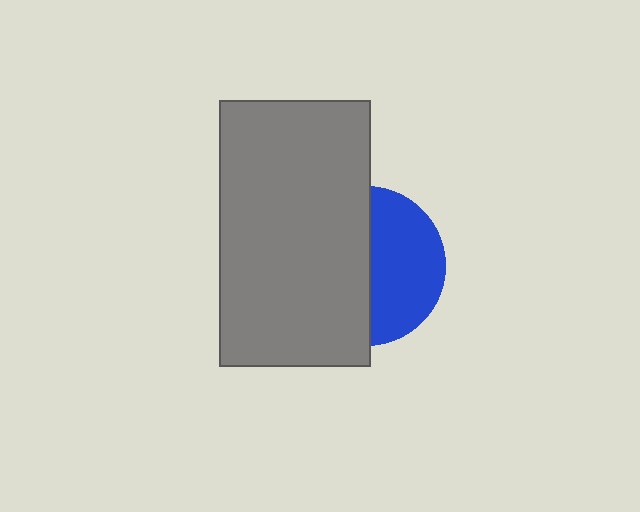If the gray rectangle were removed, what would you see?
You would see the complete blue circle.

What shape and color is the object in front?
The object in front is a gray rectangle.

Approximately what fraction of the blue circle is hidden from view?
Roughly 54% of the blue circle is hidden behind the gray rectangle.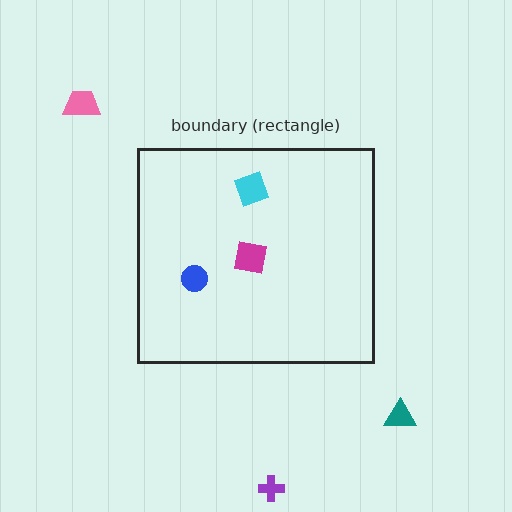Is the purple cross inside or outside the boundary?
Outside.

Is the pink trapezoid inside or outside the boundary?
Outside.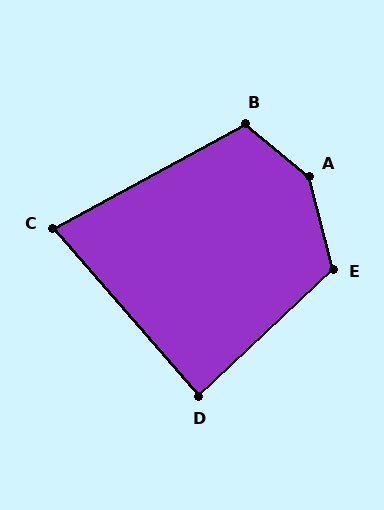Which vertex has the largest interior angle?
A, at approximately 143 degrees.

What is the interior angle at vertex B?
Approximately 112 degrees (obtuse).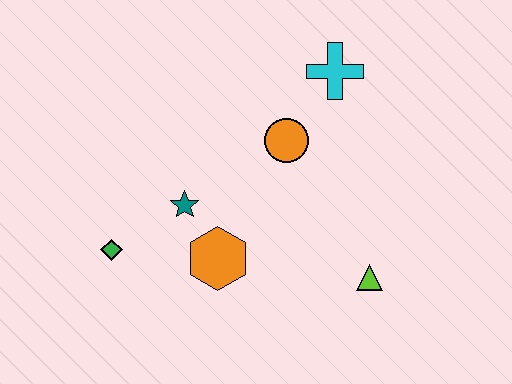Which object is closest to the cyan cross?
The orange circle is closest to the cyan cross.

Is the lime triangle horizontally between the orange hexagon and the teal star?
No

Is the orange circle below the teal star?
No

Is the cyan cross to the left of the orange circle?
No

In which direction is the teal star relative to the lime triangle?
The teal star is to the left of the lime triangle.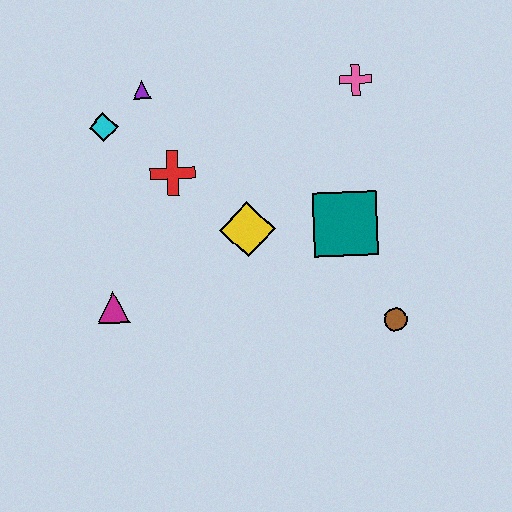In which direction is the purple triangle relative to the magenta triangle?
The purple triangle is above the magenta triangle.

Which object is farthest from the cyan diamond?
The brown circle is farthest from the cyan diamond.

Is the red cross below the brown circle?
No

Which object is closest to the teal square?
The yellow diamond is closest to the teal square.